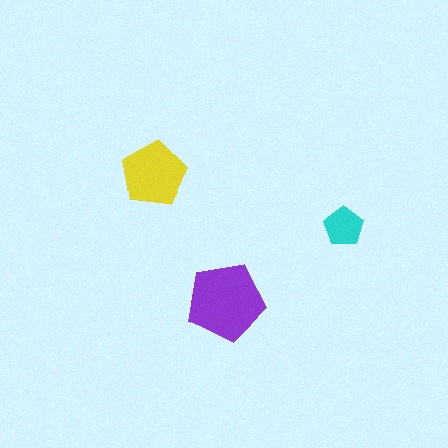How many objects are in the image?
There are 3 objects in the image.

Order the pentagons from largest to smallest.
the purple one, the yellow one, the cyan one.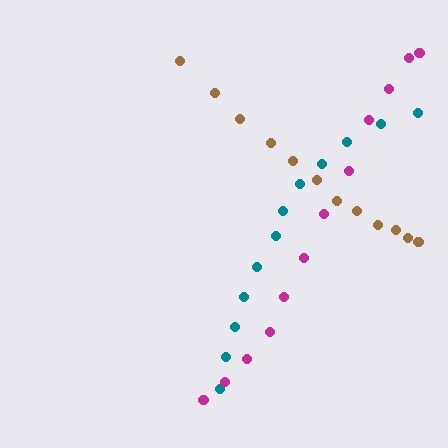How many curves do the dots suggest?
There are 3 distinct paths.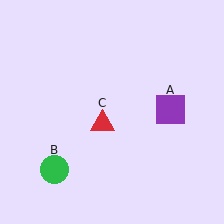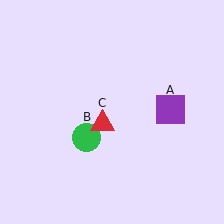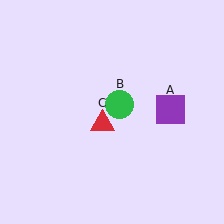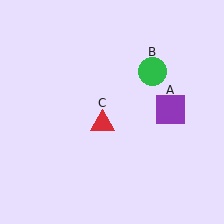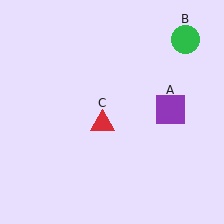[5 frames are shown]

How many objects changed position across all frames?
1 object changed position: green circle (object B).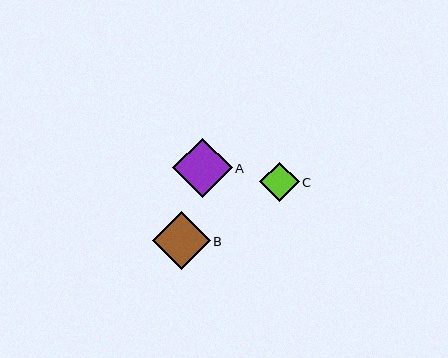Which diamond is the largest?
Diamond A is the largest with a size of approximately 59 pixels.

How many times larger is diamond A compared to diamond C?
Diamond A is approximately 1.5 times the size of diamond C.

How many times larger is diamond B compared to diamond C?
Diamond B is approximately 1.5 times the size of diamond C.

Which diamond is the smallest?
Diamond C is the smallest with a size of approximately 40 pixels.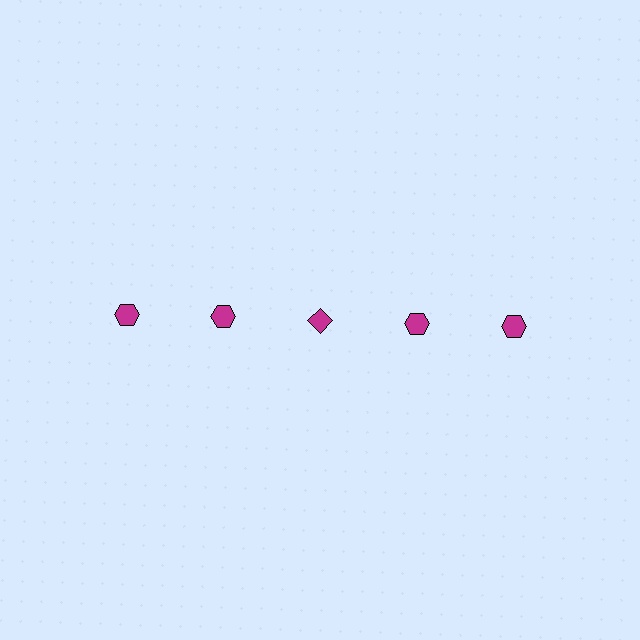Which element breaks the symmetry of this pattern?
The magenta diamond in the top row, center column breaks the symmetry. All other shapes are magenta hexagons.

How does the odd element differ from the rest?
It has a different shape: diamond instead of hexagon.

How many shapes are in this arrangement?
There are 5 shapes arranged in a grid pattern.